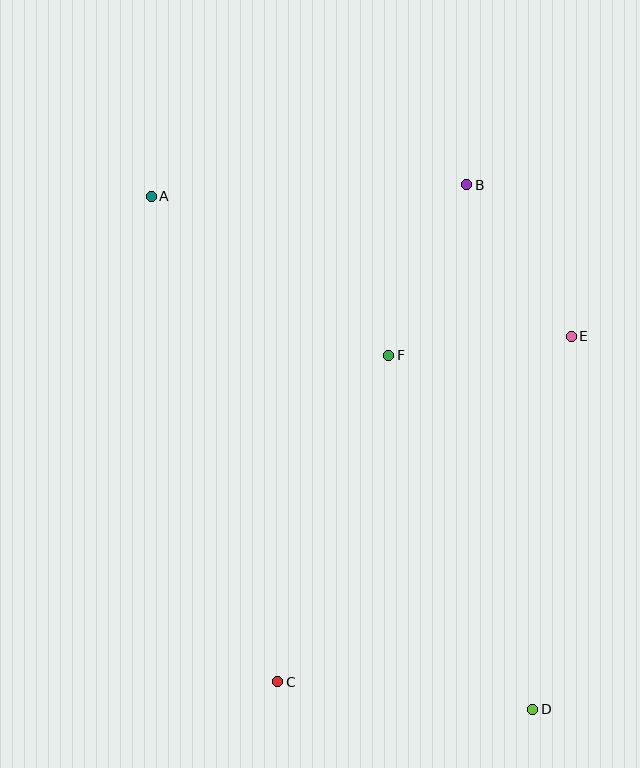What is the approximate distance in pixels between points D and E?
The distance between D and E is approximately 375 pixels.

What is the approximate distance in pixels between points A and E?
The distance between A and E is approximately 443 pixels.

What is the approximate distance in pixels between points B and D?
The distance between B and D is approximately 529 pixels.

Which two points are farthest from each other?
Points A and D are farthest from each other.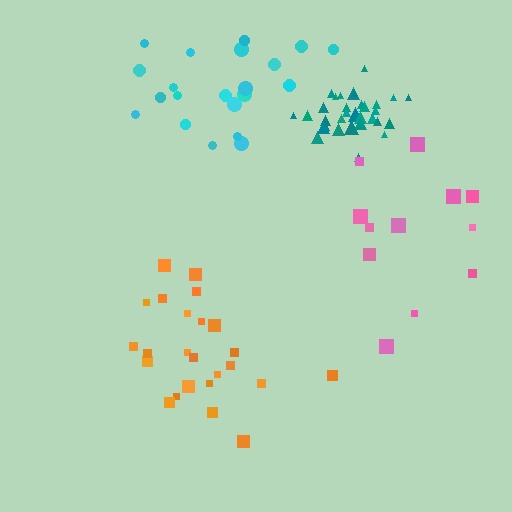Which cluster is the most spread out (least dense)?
Pink.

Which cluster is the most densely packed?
Teal.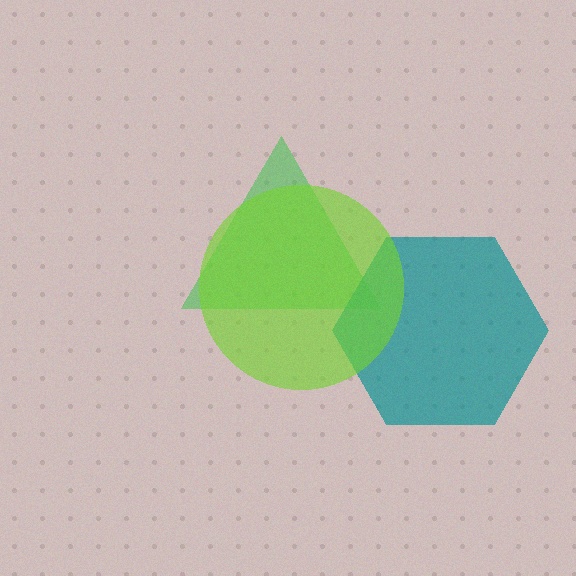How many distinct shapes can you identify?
There are 3 distinct shapes: a green triangle, a teal hexagon, a lime circle.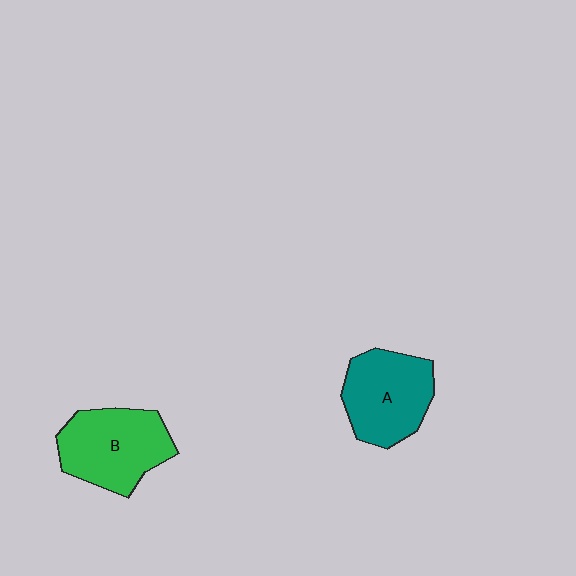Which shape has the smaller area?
Shape A (teal).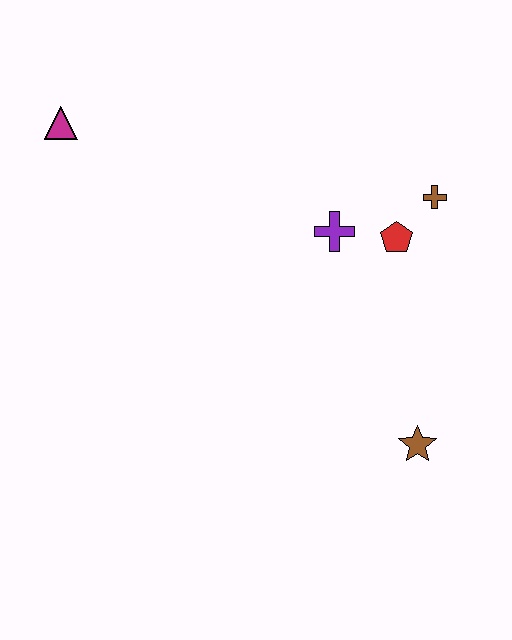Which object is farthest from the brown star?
The magenta triangle is farthest from the brown star.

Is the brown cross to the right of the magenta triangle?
Yes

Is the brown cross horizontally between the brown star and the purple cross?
No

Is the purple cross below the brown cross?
Yes